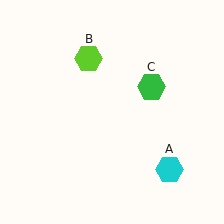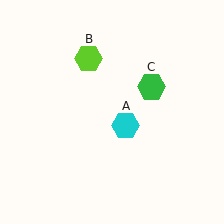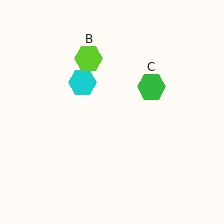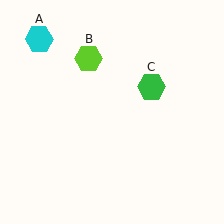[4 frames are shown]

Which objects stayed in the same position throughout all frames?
Lime hexagon (object B) and green hexagon (object C) remained stationary.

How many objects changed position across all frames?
1 object changed position: cyan hexagon (object A).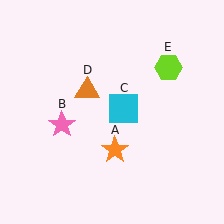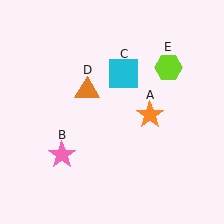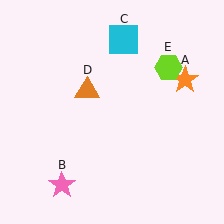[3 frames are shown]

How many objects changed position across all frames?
3 objects changed position: orange star (object A), pink star (object B), cyan square (object C).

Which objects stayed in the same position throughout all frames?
Orange triangle (object D) and lime hexagon (object E) remained stationary.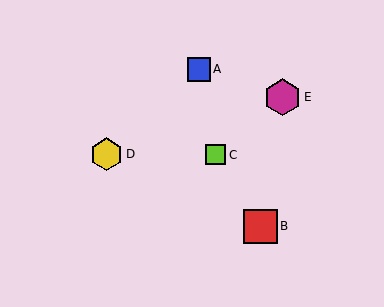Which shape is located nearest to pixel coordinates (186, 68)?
The blue square (labeled A) at (199, 69) is nearest to that location.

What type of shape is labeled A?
Shape A is a blue square.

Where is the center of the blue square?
The center of the blue square is at (199, 69).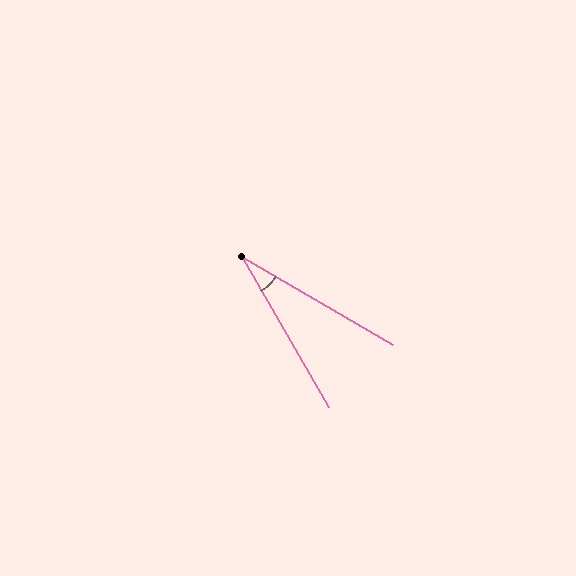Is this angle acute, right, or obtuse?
It is acute.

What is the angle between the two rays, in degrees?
Approximately 30 degrees.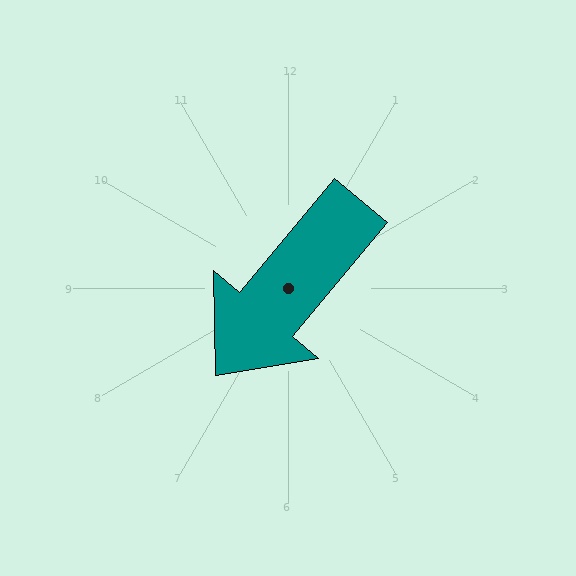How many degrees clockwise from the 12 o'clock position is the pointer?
Approximately 220 degrees.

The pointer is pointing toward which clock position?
Roughly 7 o'clock.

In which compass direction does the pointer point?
Southwest.